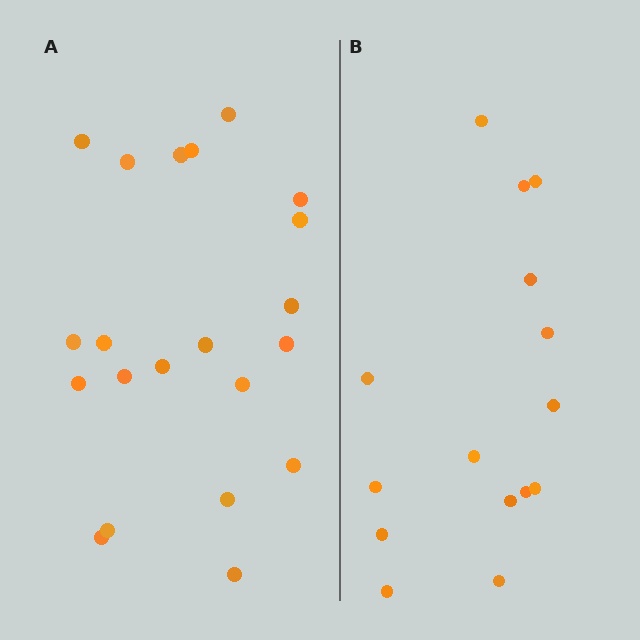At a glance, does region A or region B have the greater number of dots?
Region A (the left region) has more dots.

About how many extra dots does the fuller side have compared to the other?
Region A has about 6 more dots than region B.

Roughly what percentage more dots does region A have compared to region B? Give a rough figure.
About 40% more.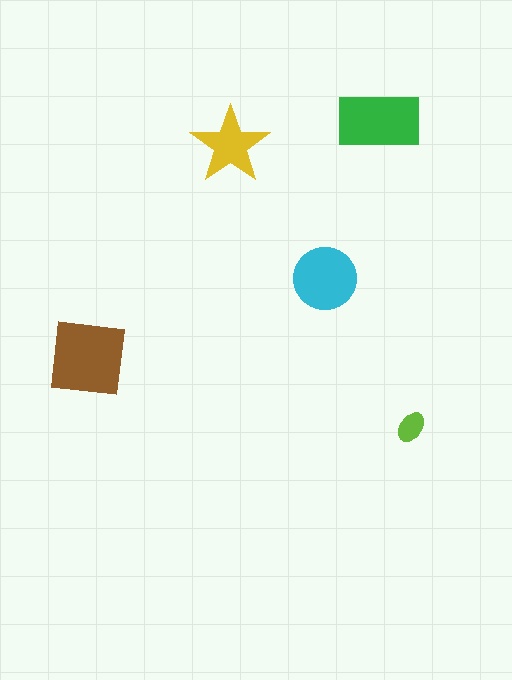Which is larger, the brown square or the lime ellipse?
The brown square.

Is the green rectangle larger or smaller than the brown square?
Smaller.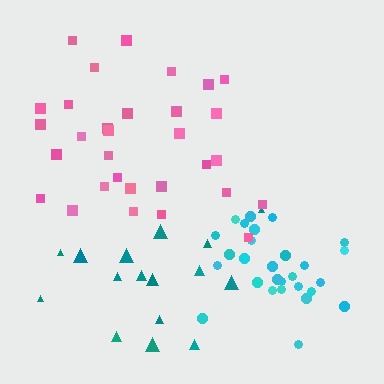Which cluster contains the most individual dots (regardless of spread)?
Pink (31).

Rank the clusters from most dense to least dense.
cyan, pink, teal.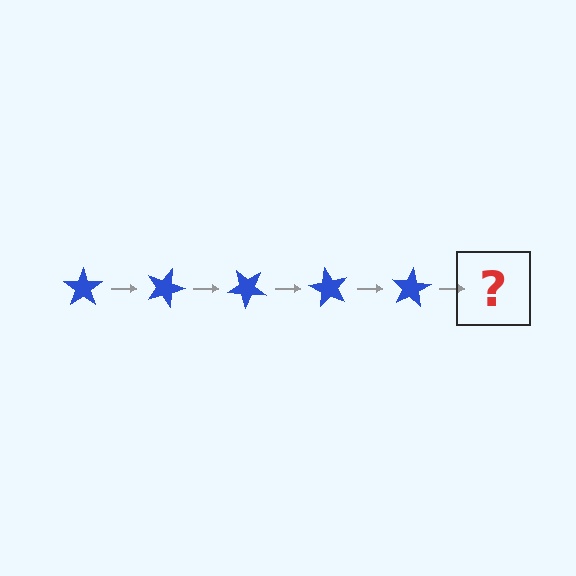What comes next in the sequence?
The next element should be a blue star rotated 100 degrees.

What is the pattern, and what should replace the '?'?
The pattern is that the star rotates 20 degrees each step. The '?' should be a blue star rotated 100 degrees.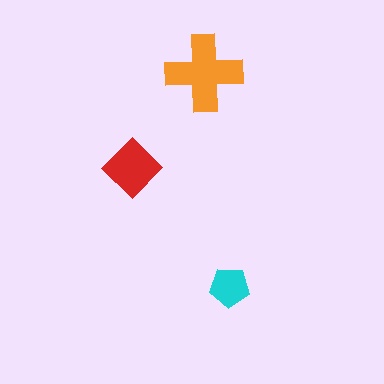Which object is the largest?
The orange cross.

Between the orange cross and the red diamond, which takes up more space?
The orange cross.